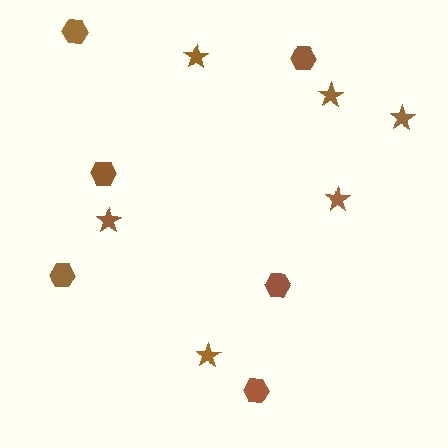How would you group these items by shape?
There are 2 groups: one group of stars (6) and one group of hexagons (6).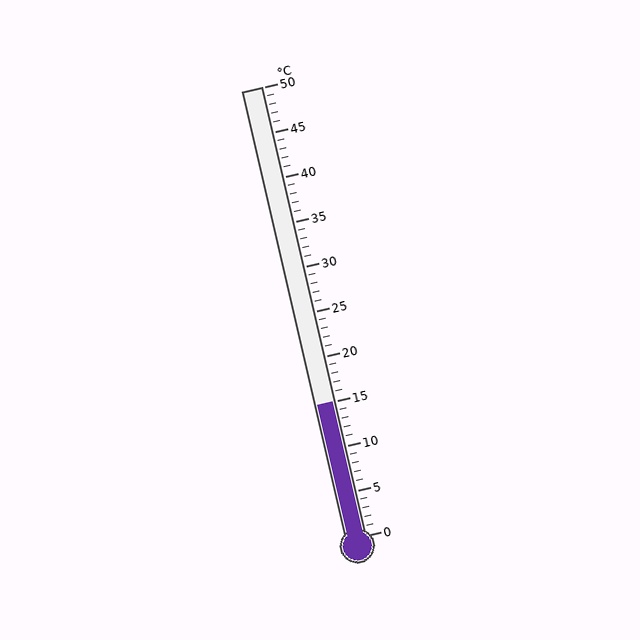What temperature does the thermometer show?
The thermometer shows approximately 15°C.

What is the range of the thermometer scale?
The thermometer scale ranges from 0°C to 50°C.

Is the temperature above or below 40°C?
The temperature is below 40°C.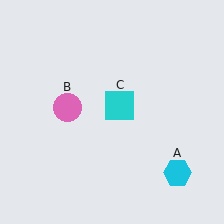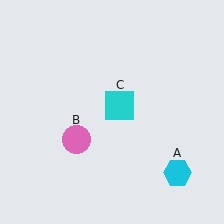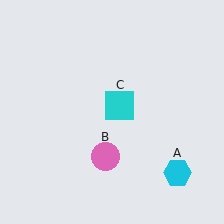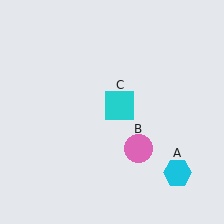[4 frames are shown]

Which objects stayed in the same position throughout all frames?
Cyan hexagon (object A) and cyan square (object C) remained stationary.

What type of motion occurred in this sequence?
The pink circle (object B) rotated counterclockwise around the center of the scene.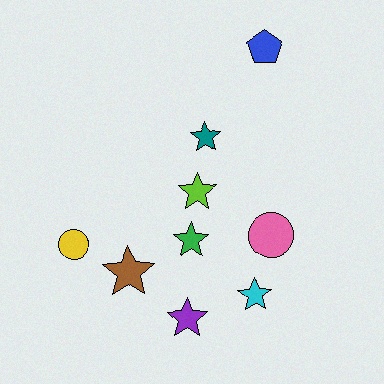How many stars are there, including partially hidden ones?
There are 6 stars.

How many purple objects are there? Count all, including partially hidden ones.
There is 1 purple object.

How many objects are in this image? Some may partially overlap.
There are 9 objects.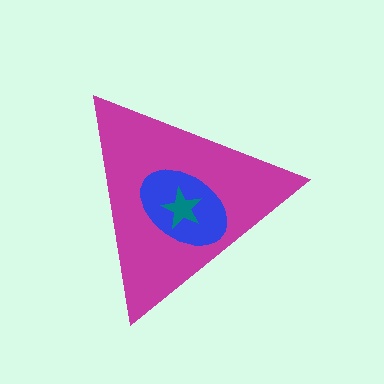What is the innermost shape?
The teal star.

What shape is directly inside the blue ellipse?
The teal star.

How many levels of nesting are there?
3.